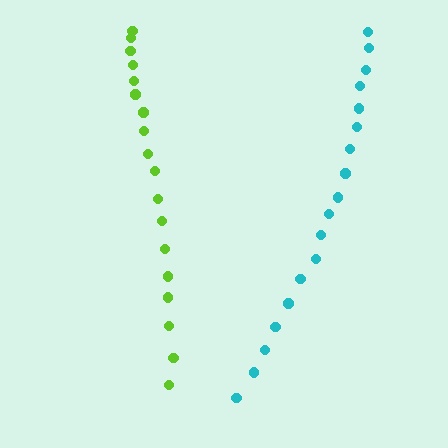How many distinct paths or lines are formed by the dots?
There are 2 distinct paths.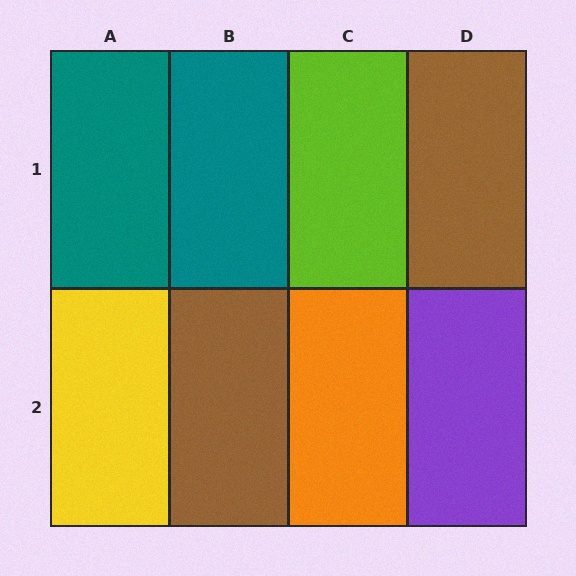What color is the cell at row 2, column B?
Brown.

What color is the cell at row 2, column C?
Orange.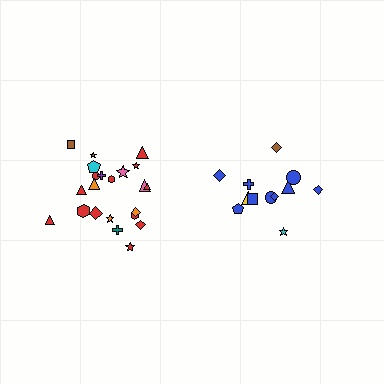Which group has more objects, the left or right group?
The left group.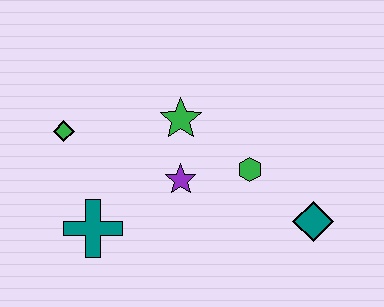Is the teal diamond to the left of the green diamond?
No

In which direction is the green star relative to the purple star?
The green star is above the purple star.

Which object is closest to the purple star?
The green star is closest to the purple star.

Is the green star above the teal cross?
Yes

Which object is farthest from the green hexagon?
The green diamond is farthest from the green hexagon.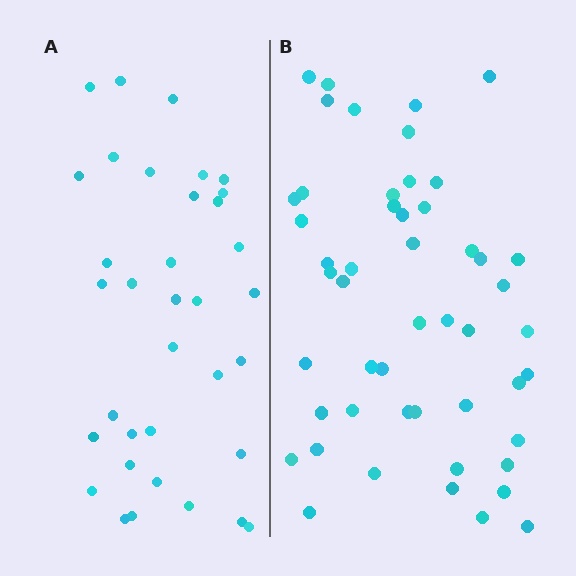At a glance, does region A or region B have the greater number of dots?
Region B (the right region) has more dots.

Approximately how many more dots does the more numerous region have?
Region B has approximately 15 more dots than region A.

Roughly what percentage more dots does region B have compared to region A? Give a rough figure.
About 45% more.